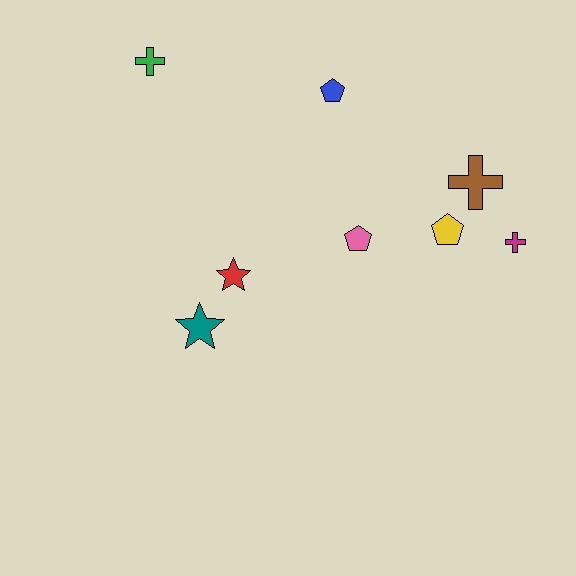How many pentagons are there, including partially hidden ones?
There are 3 pentagons.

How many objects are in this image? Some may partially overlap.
There are 8 objects.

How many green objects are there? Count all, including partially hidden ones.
There is 1 green object.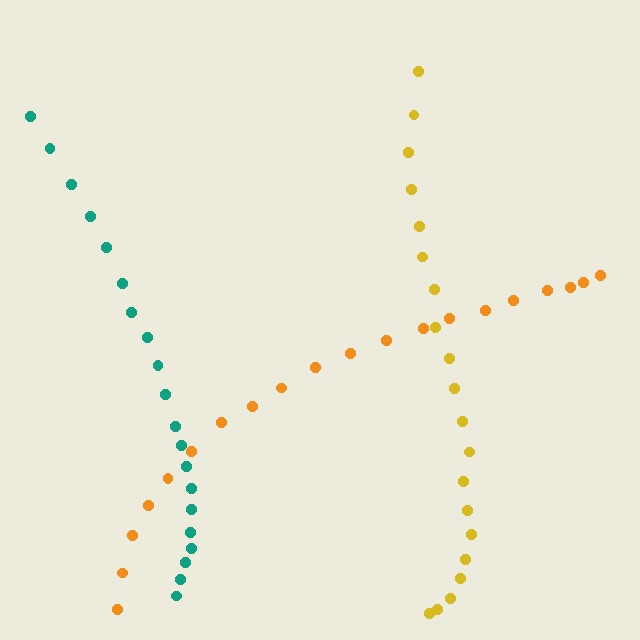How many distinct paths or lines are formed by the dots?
There are 3 distinct paths.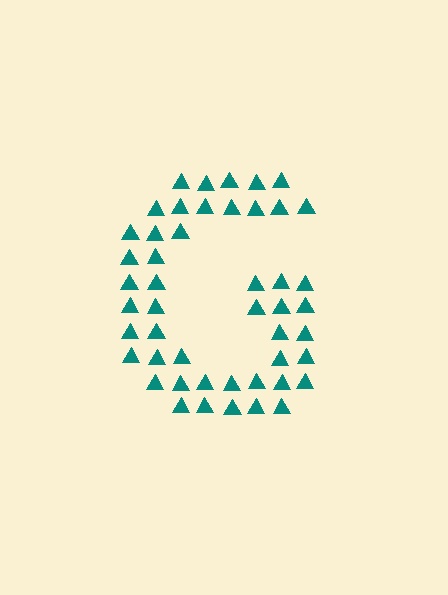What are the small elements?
The small elements are triangles.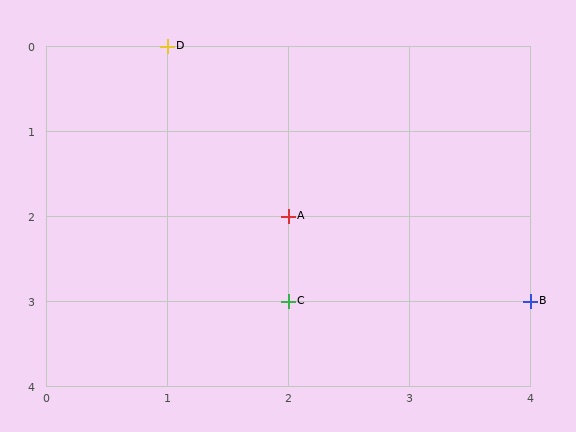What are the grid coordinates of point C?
Point C is at grid coordinates (2, 3).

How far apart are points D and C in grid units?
Points D and C are 1 column and 3 rows apart (about 3.2 grid units diagonally).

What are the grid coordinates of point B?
Point B is at grid coordinates (4, 3).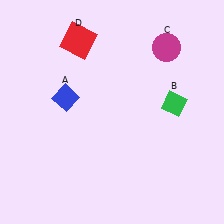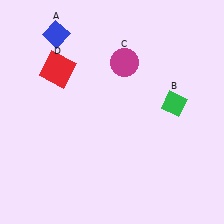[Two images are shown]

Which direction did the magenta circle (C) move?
The magenta circle (C) moved left.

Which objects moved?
The objects that moved are: the blue diamond (A), the magenta circle (C), the red square (D).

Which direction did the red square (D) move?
The red square (D) moved down.